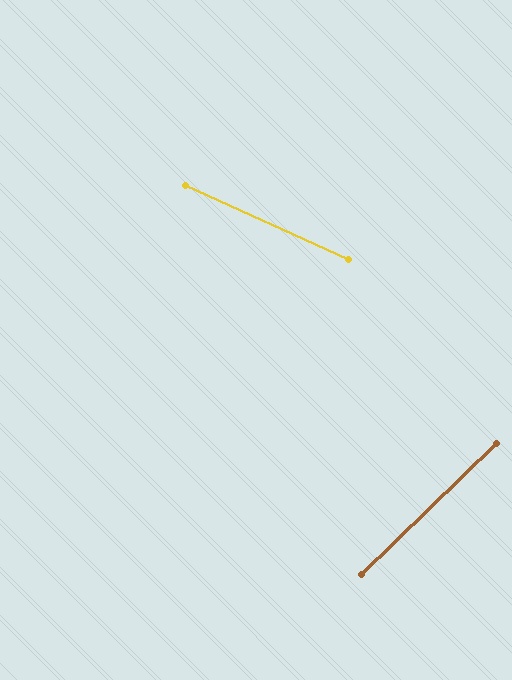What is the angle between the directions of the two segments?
Approximately 69 degrees.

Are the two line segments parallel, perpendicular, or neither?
Neither parallel nor perpendicular — they differ by about 69°.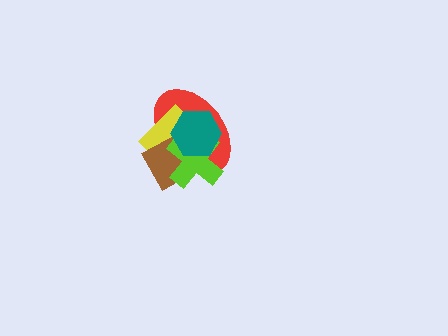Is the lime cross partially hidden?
Yes, it is partially covered by another shape.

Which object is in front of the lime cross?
The teal hexagon is in front of the lime cross.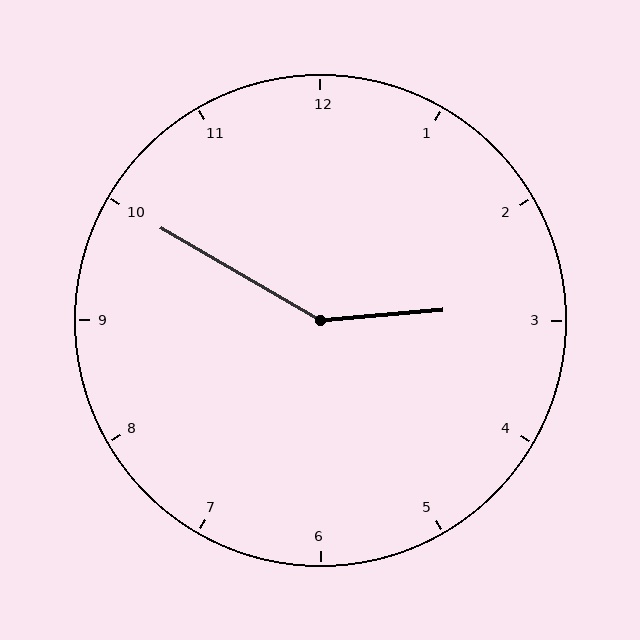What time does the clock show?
2:50.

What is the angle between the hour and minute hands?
Approximately 145 degrees.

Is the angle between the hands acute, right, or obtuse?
It is obtuse.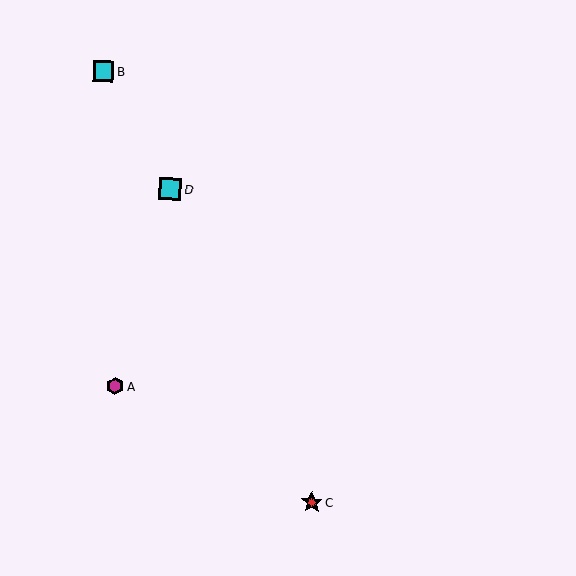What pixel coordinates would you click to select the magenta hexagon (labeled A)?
Click at (115, 386) to select the magenta hexagon A.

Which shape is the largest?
The cyan square (labeled D) is the largest.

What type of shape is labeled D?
Shape D is a cyan square.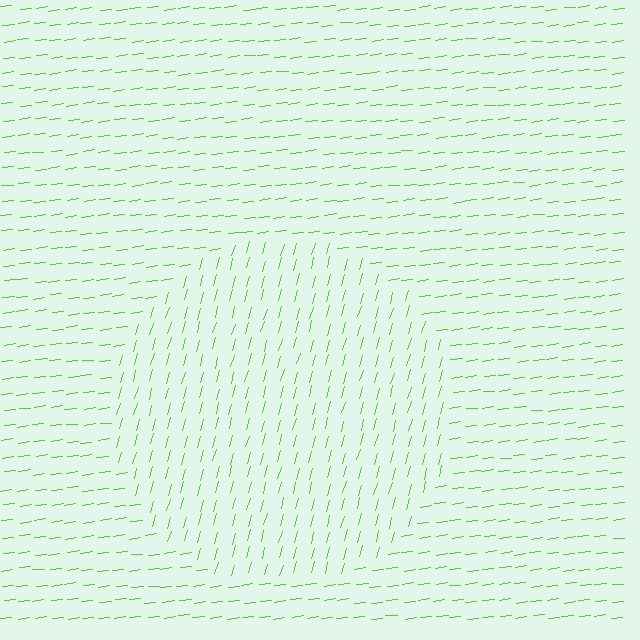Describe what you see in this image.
The image is filled with small lime line segments. A circle region in the image has lines oriented differently from the surrounding lines, creating a visible texture boundary.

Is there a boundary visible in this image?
Yes, there is a texture boundary formed by a change in line orientation.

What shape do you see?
I see a circle.